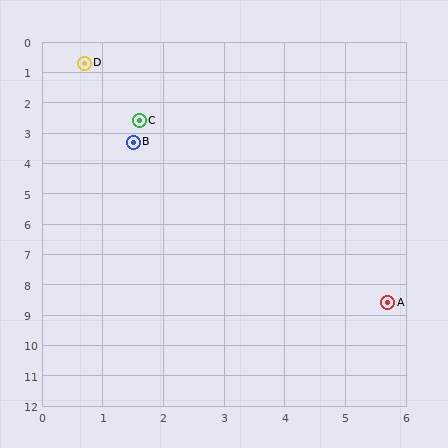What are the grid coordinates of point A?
Point A is at approximately (5.7, 8.6).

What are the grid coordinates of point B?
Point B is at approximately (1.5, 3.3).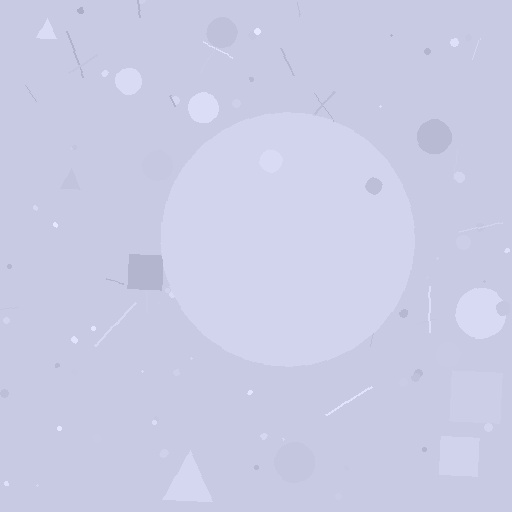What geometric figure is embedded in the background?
A circle is embedded in the background.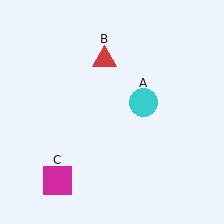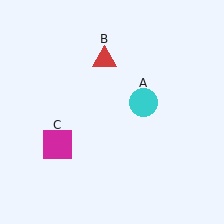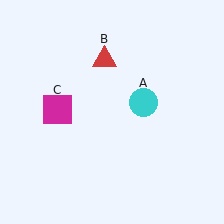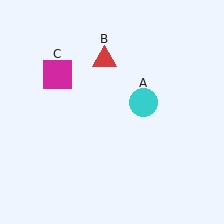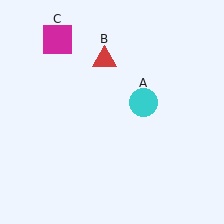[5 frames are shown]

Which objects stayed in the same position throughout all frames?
Cyan circle (object A) and red triangle (object B) remained stationary.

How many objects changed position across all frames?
1 object changed position: magenta square (object C).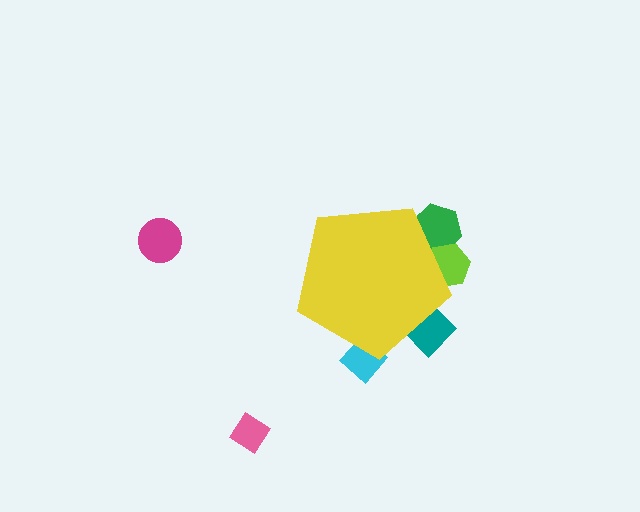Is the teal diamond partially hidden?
Yes, the teal diamond is partially hidden behind the yellow pentagon.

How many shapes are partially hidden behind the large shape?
4 shapes are partially hidden.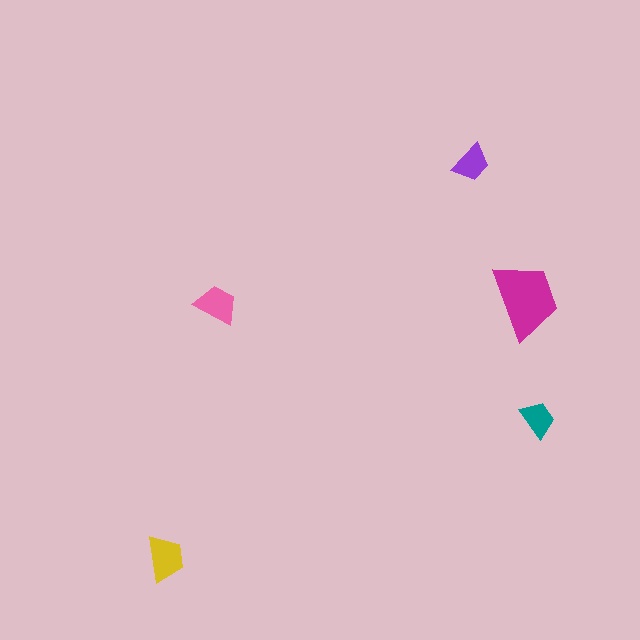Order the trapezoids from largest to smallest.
the magenta one, the yellow one, the pink one, the purple one, the teal one.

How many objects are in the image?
There are 5 objects in the image.